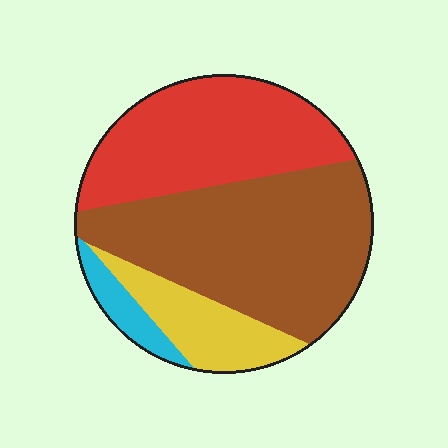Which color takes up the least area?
Cyan, at roughly 5%.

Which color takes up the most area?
Brown, at roughly 45%.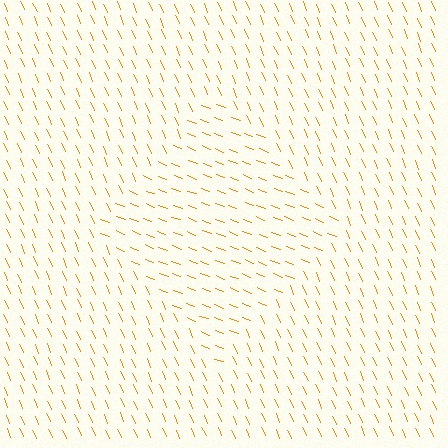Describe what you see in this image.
The image is filled with small orange line segments. A diamond region in the image has lines oriented differently from the surrounding lines, creating a visible texture boundary.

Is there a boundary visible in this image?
Yes, there is a texture boundary formed by a change in line orientation.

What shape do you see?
I see a diamond.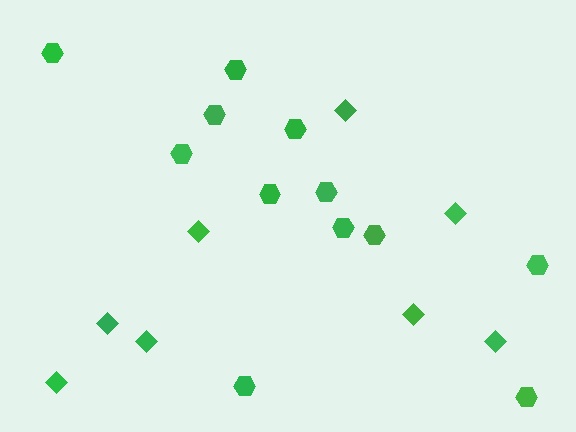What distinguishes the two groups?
There are 2 groups: one group of hexagons (12) and one group of diamonds (8).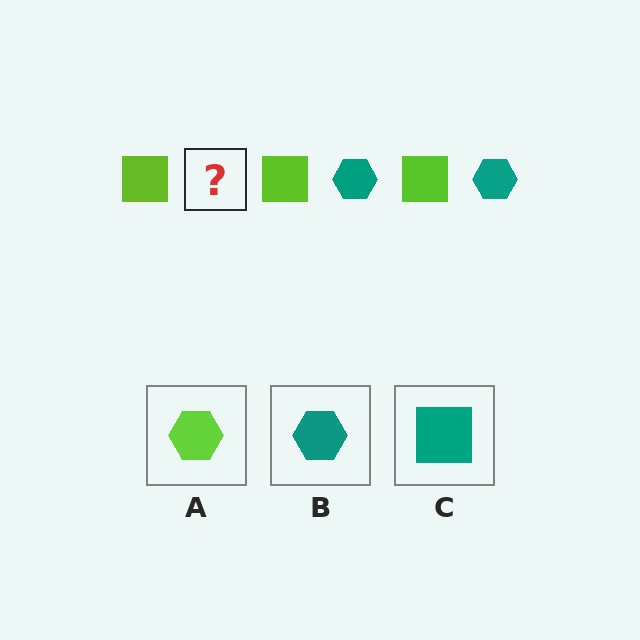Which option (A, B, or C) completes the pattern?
B.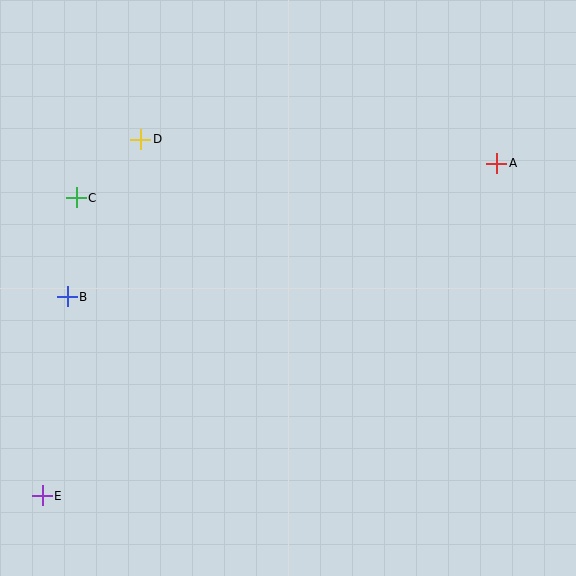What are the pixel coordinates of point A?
Point A is at (497, 163).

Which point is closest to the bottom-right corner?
Point A is closest to the bottom-right corner.